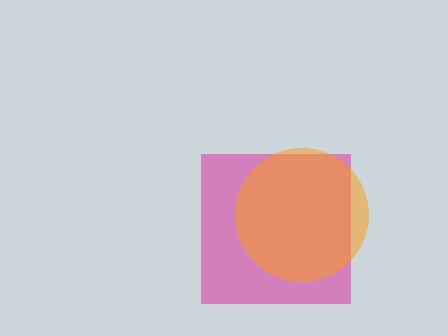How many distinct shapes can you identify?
There are 2 distinct shapes: a magenta square, an orange circle.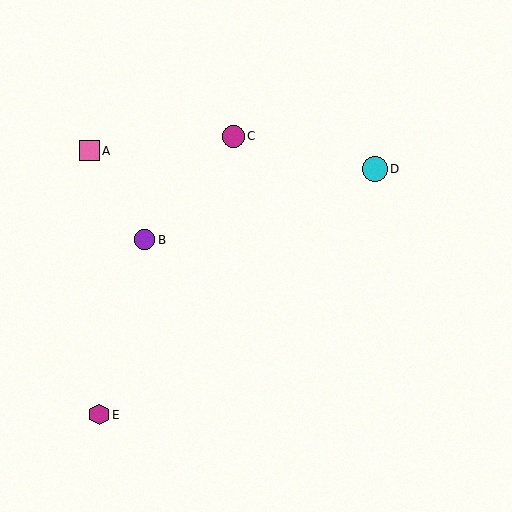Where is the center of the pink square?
The center of the pink square is at (89, 151).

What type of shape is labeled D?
Shape D is a cyan circle.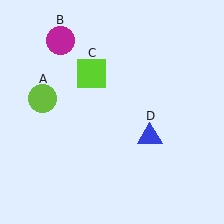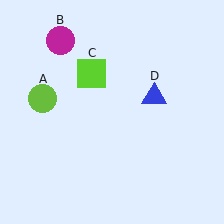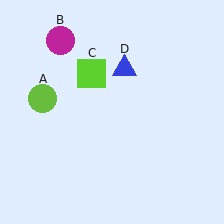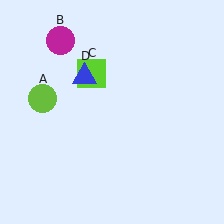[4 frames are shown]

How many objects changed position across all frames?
1 object changed position: blue triangle (object D).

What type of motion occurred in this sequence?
The blue triangle (object D) rotated counterclockwise around the center of the scene.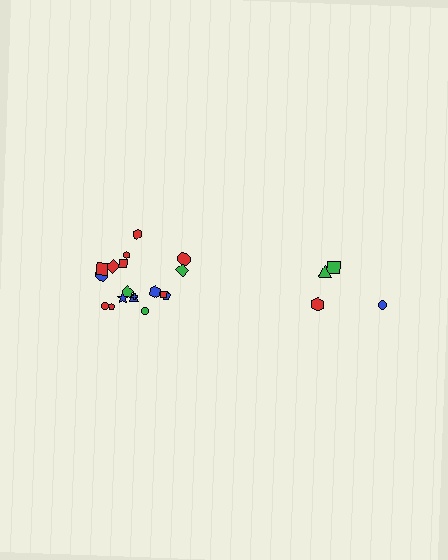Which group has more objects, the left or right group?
The left group.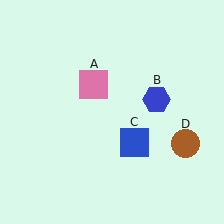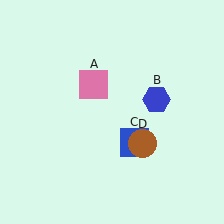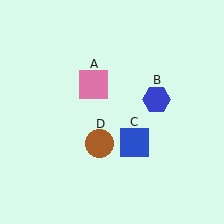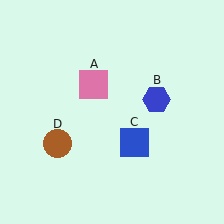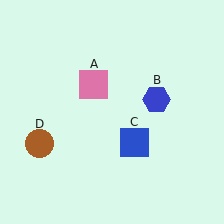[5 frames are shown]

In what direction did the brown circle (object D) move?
The brown circle (object D) moved left.